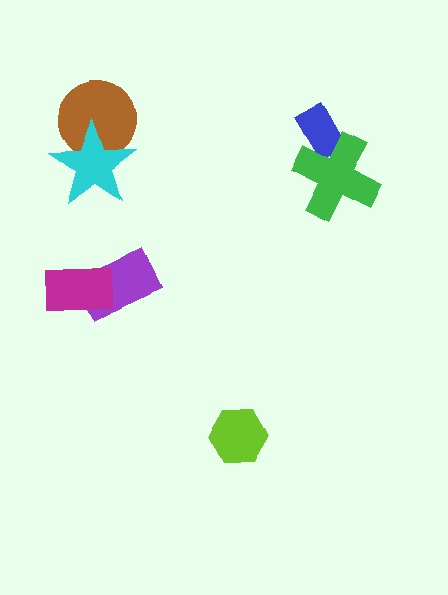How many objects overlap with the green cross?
1 object overlaps with the green cross.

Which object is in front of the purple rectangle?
The magenta rectangle is in front of the purple rectangle.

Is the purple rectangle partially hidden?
Yes, it is partially covered by another shape.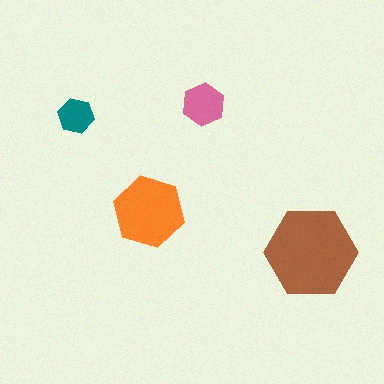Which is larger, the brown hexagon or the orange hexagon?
The brown one.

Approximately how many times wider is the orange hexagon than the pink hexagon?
About 1.5 times wider.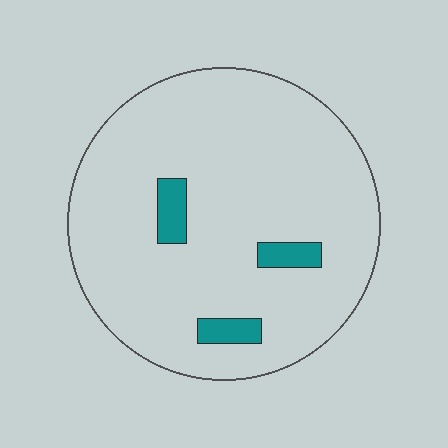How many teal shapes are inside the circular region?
3.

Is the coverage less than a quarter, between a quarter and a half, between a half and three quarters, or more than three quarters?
Less than a quarter.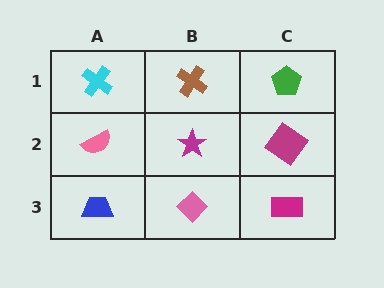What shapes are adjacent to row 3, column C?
A magenta diamond (row 2, column C), a pink diamond (row 3, column B).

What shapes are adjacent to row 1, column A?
A pink semicircle (row 2, column A), a brown cross (row 1, column B).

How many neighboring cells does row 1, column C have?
2.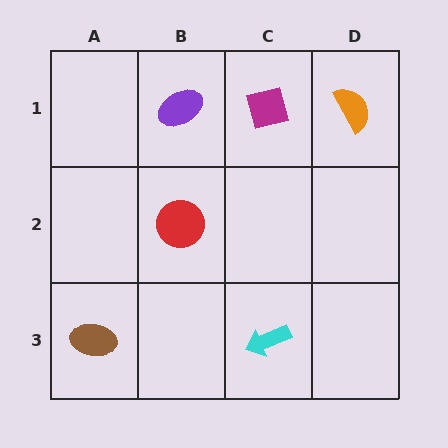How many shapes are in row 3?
2 shapes.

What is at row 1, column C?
A magenta square.